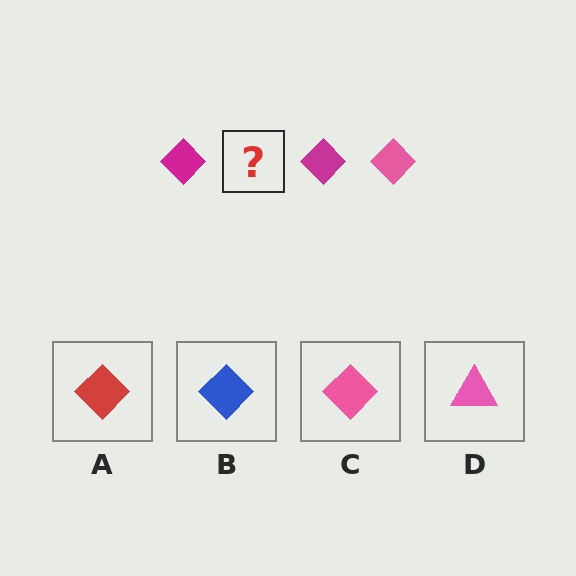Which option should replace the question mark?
Option C.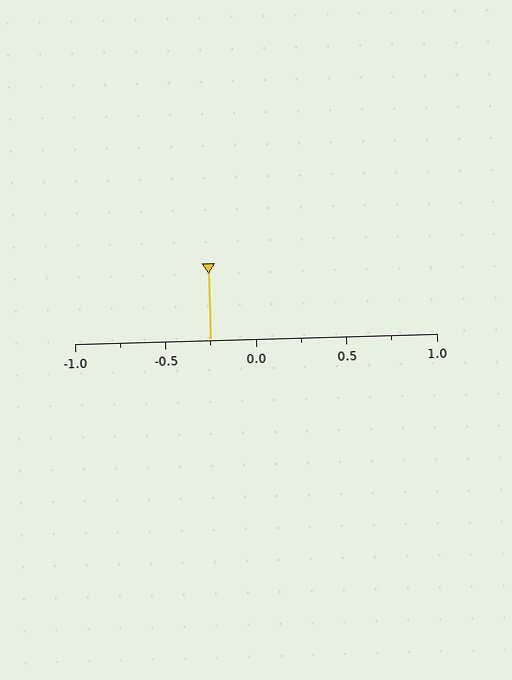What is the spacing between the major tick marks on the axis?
The major ticks are spaced 0.5 apart.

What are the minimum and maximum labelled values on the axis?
The axis runs from -1.0 to 1.0.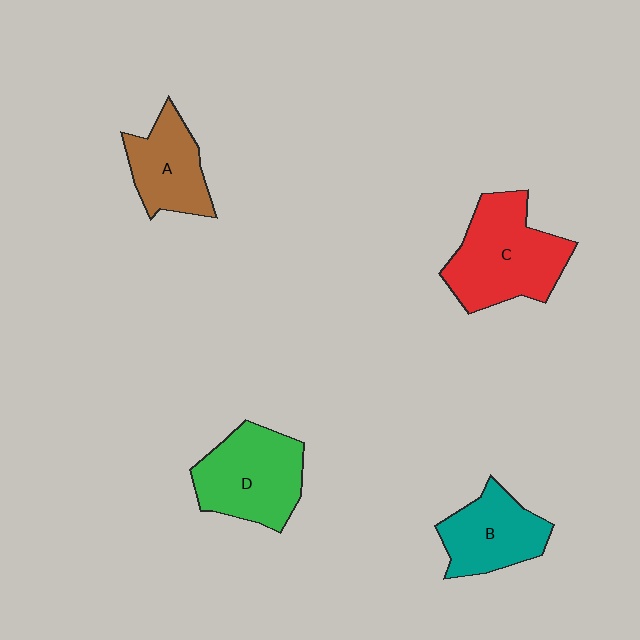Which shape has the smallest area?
Shape A (brown).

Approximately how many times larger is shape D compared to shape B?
Approximately 1.3 times.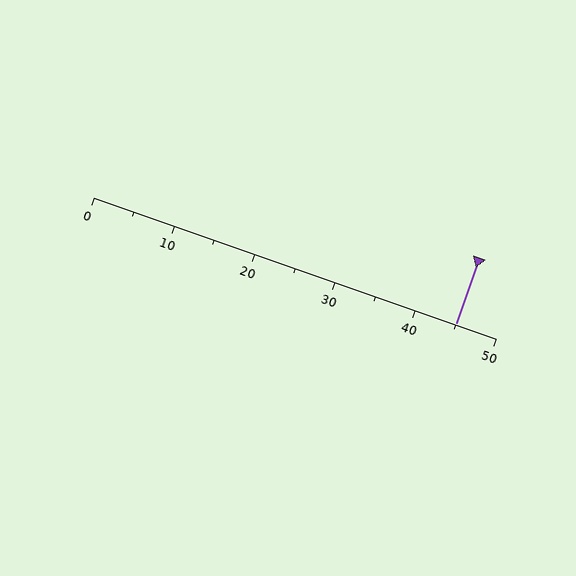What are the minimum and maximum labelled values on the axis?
The axis runs from 0 to 50.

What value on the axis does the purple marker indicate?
The marker indicates approximately 45.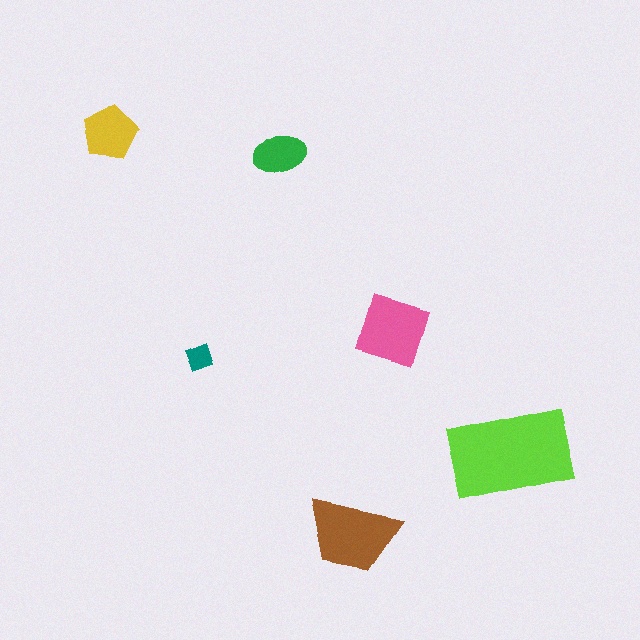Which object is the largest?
The lime rectangle.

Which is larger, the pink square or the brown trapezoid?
The brown trapezoid.